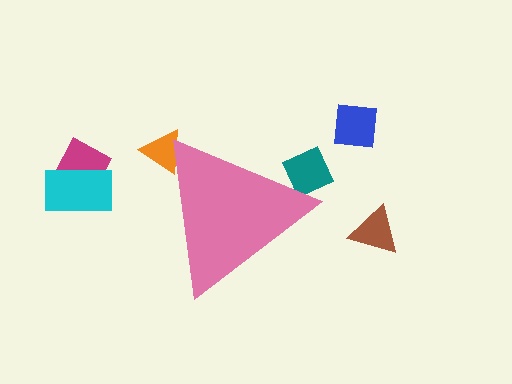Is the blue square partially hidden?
No, the blue square is fully visible.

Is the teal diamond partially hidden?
Yes, the teal diamond is partially hidden behind the pink triangle.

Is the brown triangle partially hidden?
No, the brown triangle is fully visible.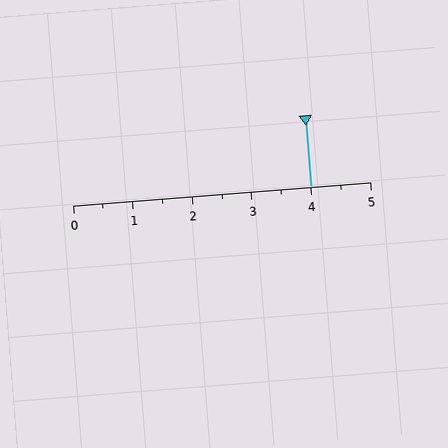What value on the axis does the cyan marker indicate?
The marker indicates approximately 4.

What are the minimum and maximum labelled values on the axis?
The axis runs from 0 to 5.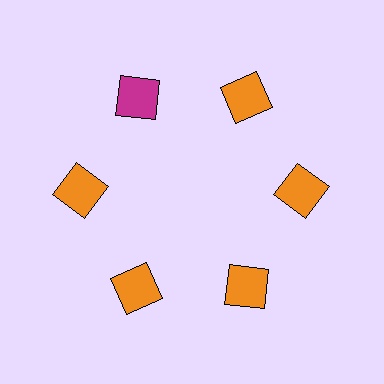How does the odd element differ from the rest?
It has a different color: magenta instead of orange.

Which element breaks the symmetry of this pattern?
The magenta square at roughly the 11 o'clock position breaks the symmetry. All other shapes are orange squares.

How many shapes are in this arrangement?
There are 6 shapes arranged in a ring pattern.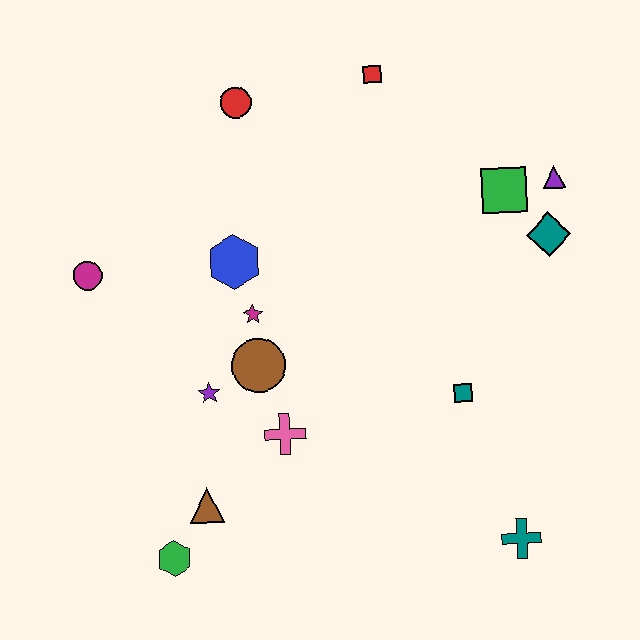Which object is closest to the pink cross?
The brown circle is closest to the pink cross.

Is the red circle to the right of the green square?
No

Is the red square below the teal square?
No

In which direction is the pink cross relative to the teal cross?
The pink cross is to the left of the teal cross.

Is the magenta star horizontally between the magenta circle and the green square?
Yes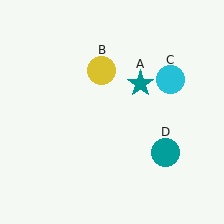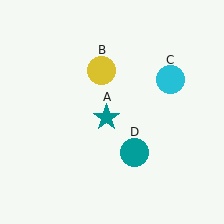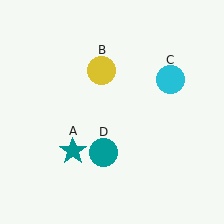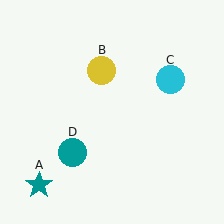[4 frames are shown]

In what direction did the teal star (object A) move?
The teal star (object A) moved down and to the left.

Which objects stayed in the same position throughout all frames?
Yellow circle (object B) and cyan circle (object C) remained stationary.